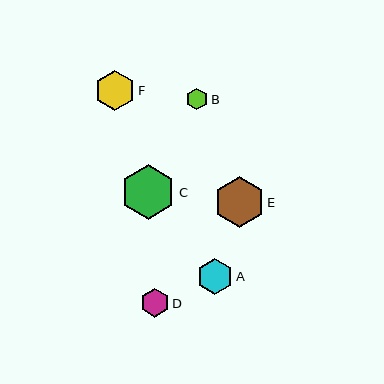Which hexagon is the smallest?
Hexagon B is the smallest with a size of approximately 21 pixels.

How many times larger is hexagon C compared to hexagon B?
Hexagon C is approximately 2.6 times the size of hexagon B.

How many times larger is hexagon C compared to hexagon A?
Hexagon C is approximately 1.5 times the size of hexagon A.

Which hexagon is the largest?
Hexagon C is the largest with a size of approximately 54 pixels.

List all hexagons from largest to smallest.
From largest to smallest: C, E, F, A, D, B.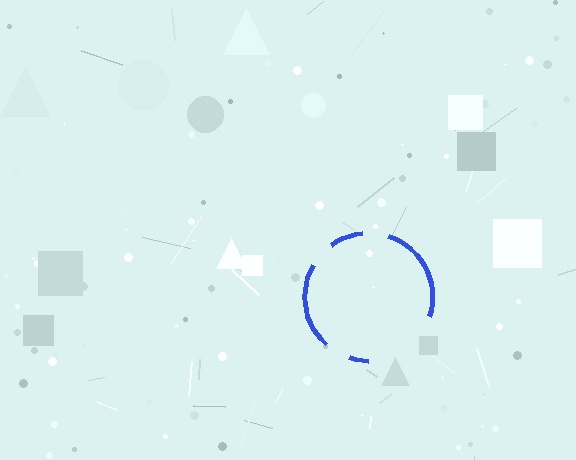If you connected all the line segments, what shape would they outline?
They would outline a circle.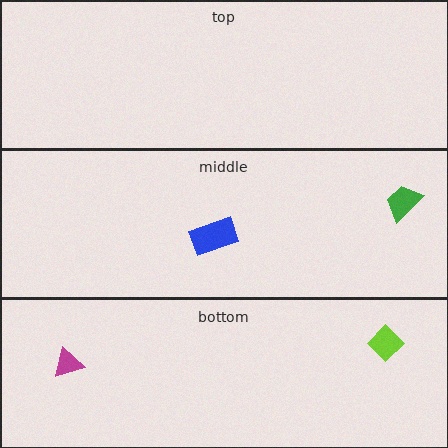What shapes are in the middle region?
The green trapezoid, the blue rectangle.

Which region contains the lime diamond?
The bottom region.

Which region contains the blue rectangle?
The middle region.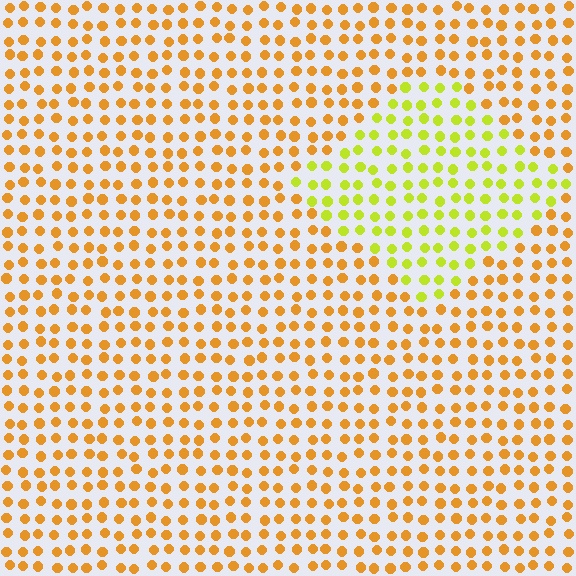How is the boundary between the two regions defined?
The boundary is defined purely by a slight shift in hue (about 39 degrees). Spacing, size, and orientation are identical on both sides.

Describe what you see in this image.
The image is filled with small orange elements in a uniform arrangement. A diamond-shaped region is visible where the elements are tinted to a slightly different hue, forming a subtle color boundary.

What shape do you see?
I see a diamond.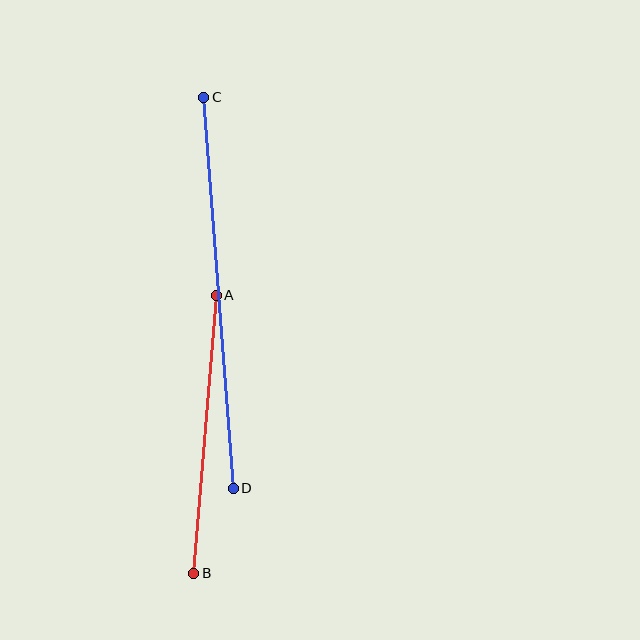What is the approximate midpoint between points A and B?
The midpoint is at approximately (205, 434) pixels.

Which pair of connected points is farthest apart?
Points C and D are farthest apart.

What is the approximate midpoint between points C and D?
The midpoint is at approximately (218, 293) pixels.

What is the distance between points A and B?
The distance is approximately 279 pixels.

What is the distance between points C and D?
The distance is approximately 392 pixels.